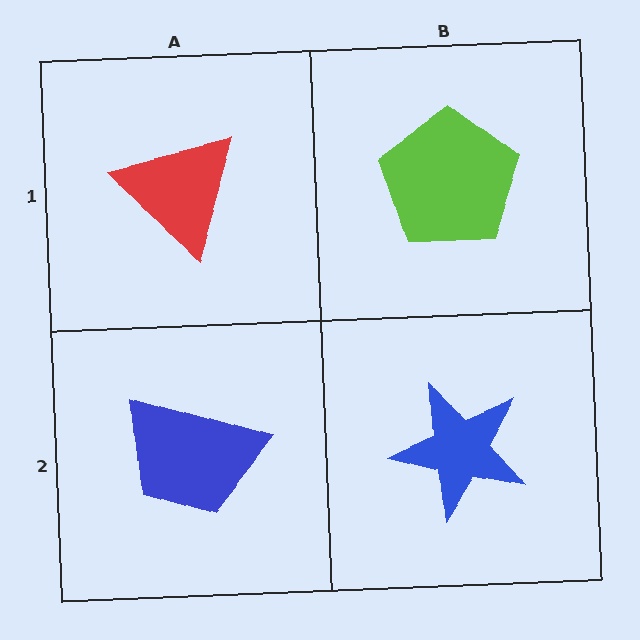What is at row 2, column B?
A blue star.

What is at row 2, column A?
A blue trapezoid.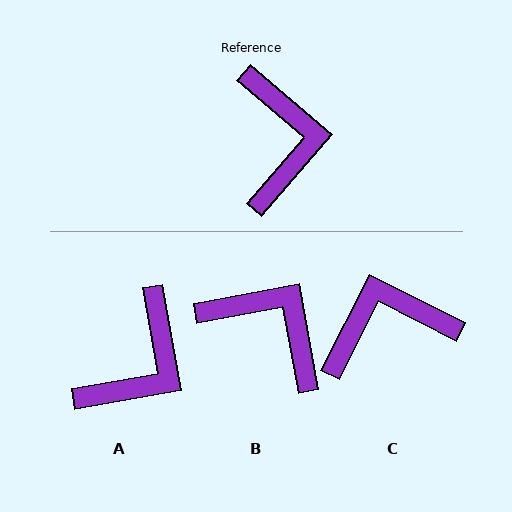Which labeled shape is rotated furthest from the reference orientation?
C, about 104 degrees away.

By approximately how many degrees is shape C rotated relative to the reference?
Approximately 104 degrees counter-clockwise.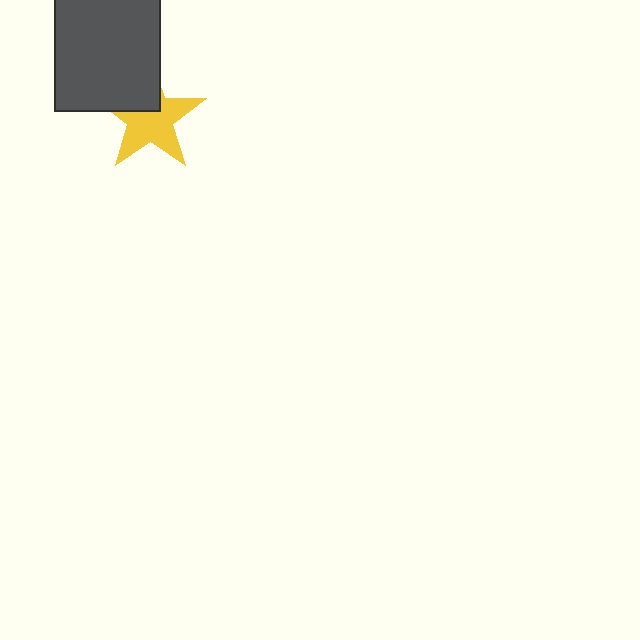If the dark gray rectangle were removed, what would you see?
You would see the complete yellow star.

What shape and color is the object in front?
The object in front is a dark gray rectangle.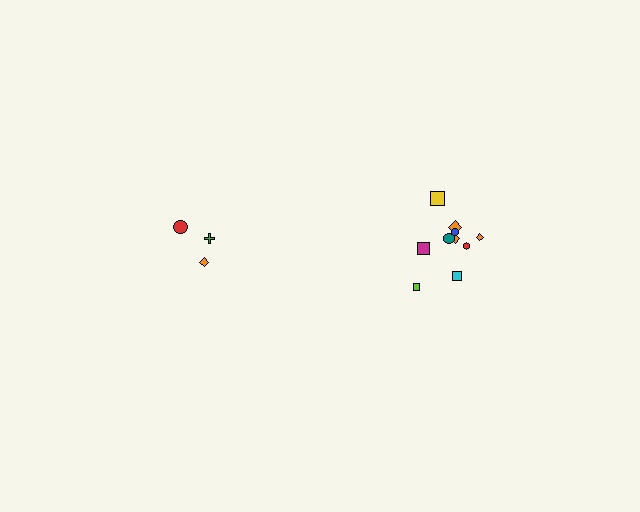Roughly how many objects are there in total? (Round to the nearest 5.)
Roughly 15 objects in total.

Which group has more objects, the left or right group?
The right group.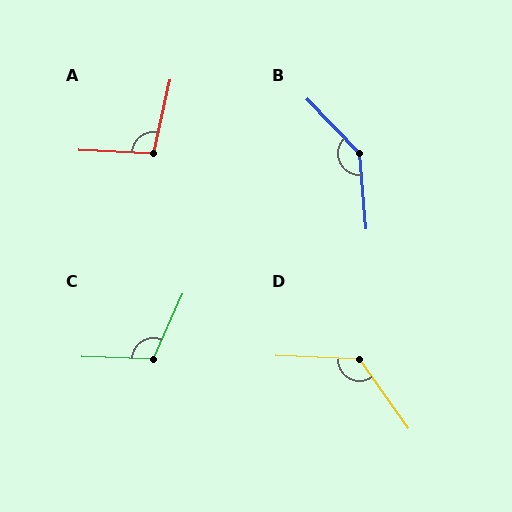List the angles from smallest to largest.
A (100°), C (113°), D (127°), B (140°).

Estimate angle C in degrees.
Approximately 113 degrees.